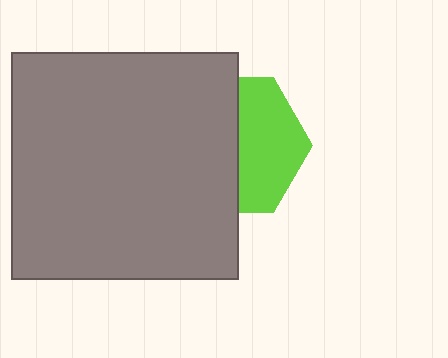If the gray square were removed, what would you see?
You would see the complete lime hexagon.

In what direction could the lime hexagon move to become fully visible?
The lime hexagon could move right. That would shift it out from behind the gray square entirely.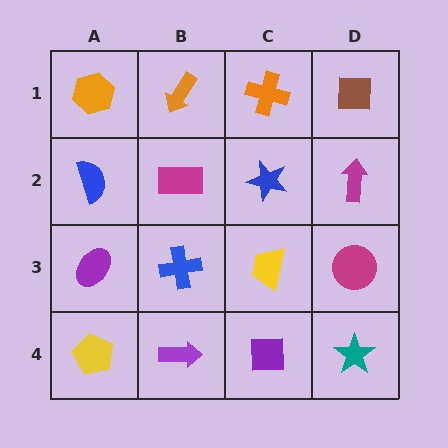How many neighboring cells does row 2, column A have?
3.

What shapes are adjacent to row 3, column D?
A magenta arrow (row 2, column D), a teal star (row 4, column D), a yellow trapezoid (row 3, column C).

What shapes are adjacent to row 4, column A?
A purple ellipse (row 3, column A), a purple arrow (row 4, column B).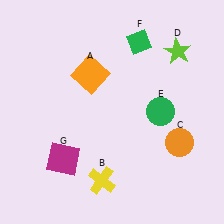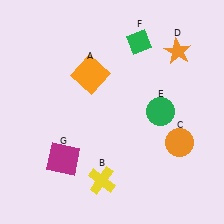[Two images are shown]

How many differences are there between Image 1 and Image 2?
There is 1 difference between the two images.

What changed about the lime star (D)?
In Image 1, D is lime. In Image 2, it changed to orange.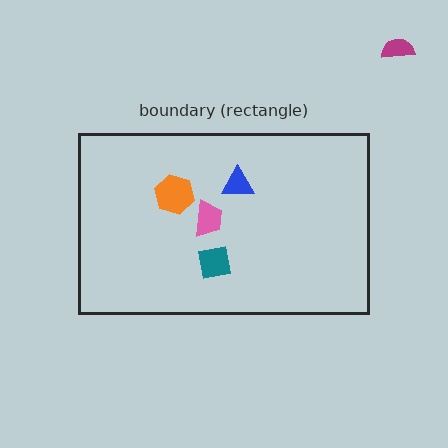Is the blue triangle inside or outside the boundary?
Inside.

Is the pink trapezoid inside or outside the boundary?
Inside.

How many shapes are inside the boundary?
4 inside, 1 outside.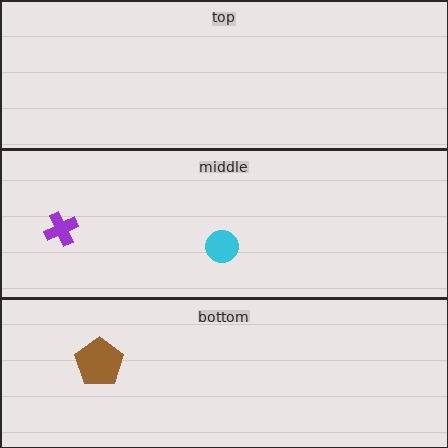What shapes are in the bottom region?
The brown pentagon.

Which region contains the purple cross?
The middle region.